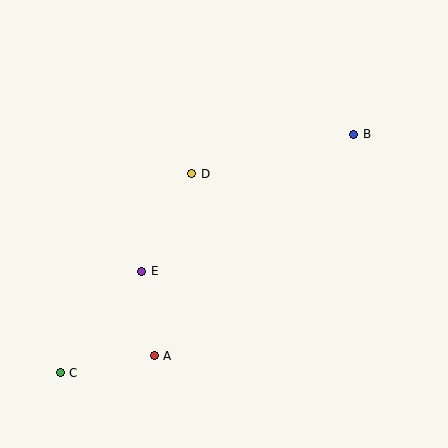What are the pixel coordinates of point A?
Point A is at (154, 356).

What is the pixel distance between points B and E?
The distance between B and E is 252 pixels.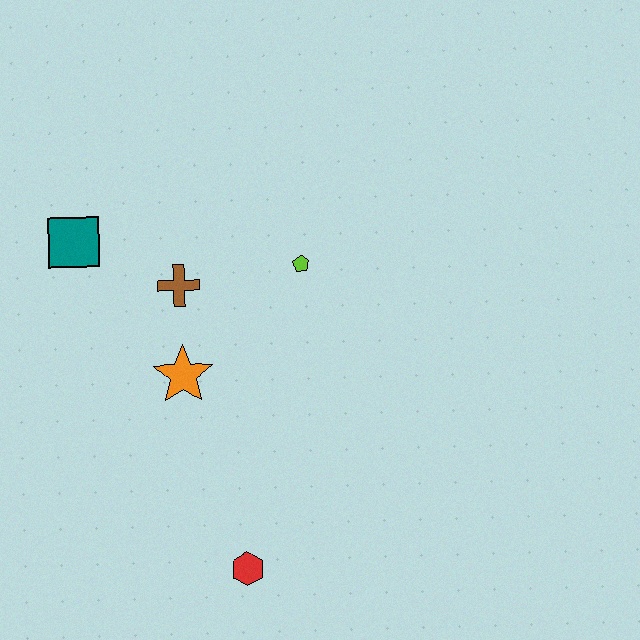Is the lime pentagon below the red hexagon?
No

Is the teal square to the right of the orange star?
No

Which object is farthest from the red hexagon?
The teal square is farthest from the red hexagon.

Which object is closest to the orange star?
The brown cross is closest to the orange star.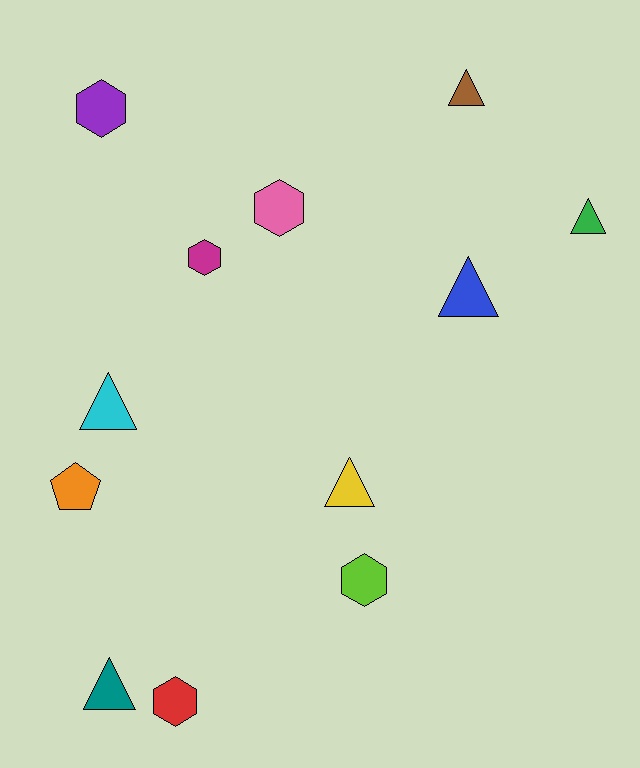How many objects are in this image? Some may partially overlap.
There are 12 objects.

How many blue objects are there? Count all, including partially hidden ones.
There is 1 blue object.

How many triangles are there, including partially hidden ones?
There are 6 triangles.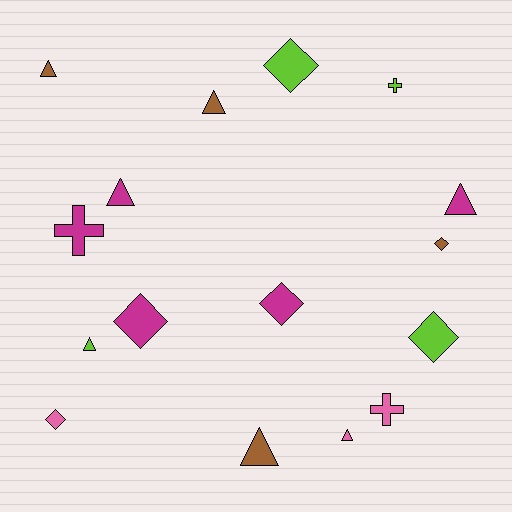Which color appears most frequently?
Magenta, with 5 objects.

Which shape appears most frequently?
Triangle, with 7 objects.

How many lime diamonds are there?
There are 2 lime diamonds.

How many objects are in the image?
There are 16 objects.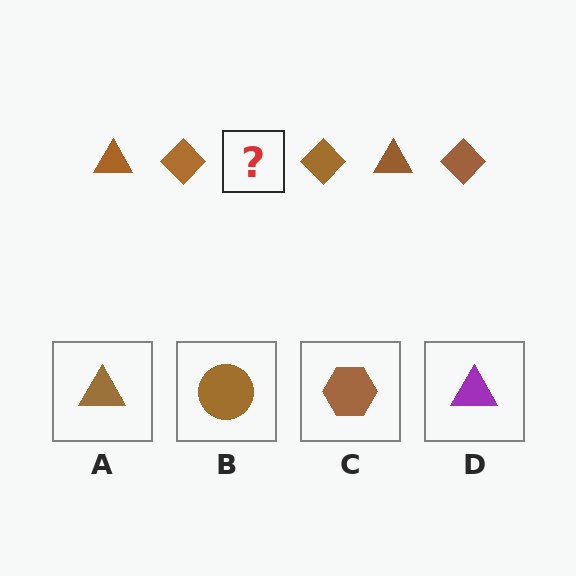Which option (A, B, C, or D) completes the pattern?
A.